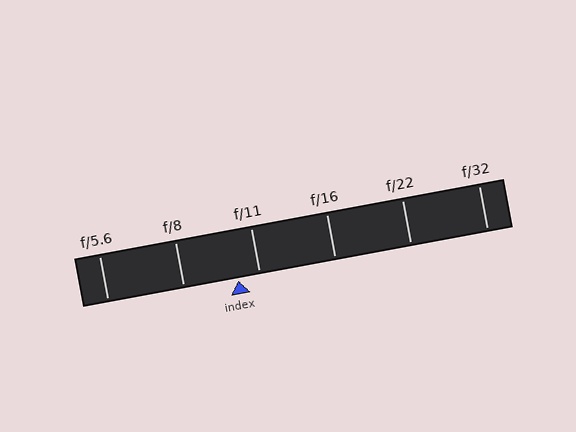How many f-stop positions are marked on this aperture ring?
There are 6 f-stop positions marked.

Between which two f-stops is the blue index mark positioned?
The index mark is between f/8 and f/11.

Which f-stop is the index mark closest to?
The index mark is closest to f/11.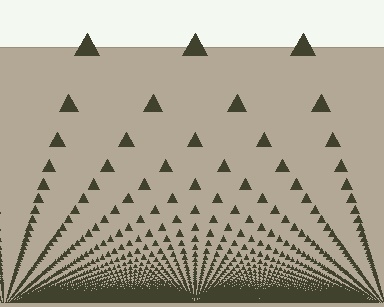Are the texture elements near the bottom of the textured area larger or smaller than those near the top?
Smaller. The gradient is inverted — elements near the bottom are smaller and denser.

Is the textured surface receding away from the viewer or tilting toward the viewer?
The surface appears to tilt toward the viewer. Texture elements get larger and sparser toward the top.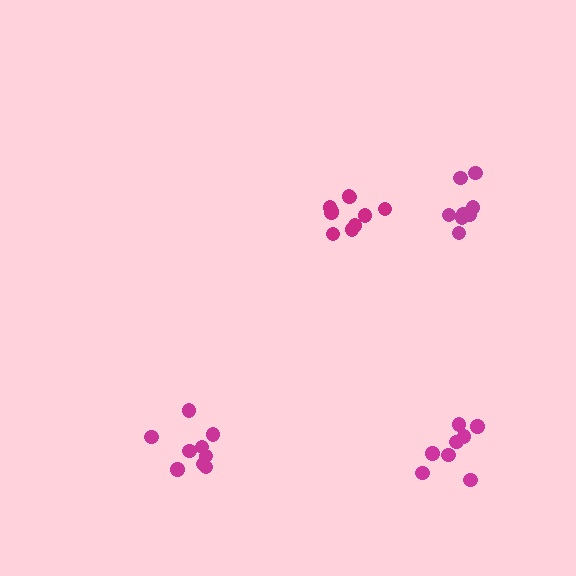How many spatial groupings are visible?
There are 4 spatial groupings.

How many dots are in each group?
Group 1: 8 dots, Group 2: 10 dots, Group 3: 8 dots, Group 4: 9 dots (35 total).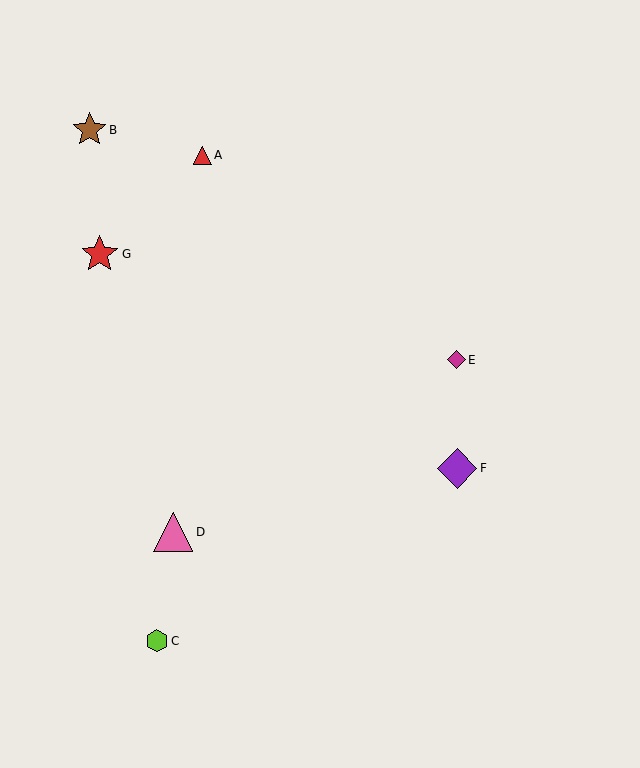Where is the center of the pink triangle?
The center of the pink triangle is at (173, 532).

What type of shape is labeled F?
Shape F is a purple diamond.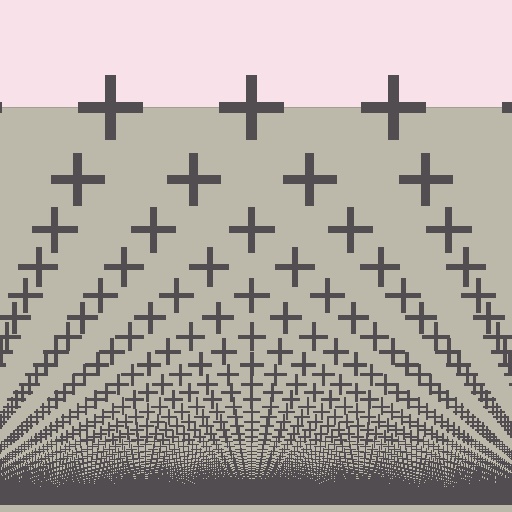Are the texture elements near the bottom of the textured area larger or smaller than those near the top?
Smaller. The gradient is inverted — elements near the bottom are smaller and denser.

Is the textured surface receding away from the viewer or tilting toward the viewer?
The surface appears to tilt toward the viewer. Texture elements get larger and sparser toward the top.